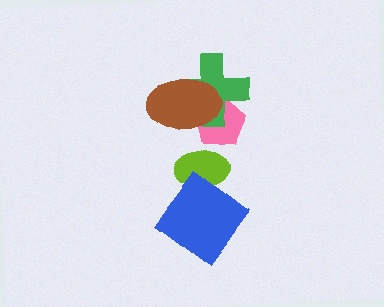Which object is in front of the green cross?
The brown ellipse is in front of the green cross.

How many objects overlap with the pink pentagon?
2 objects overlap with the pink pentagon.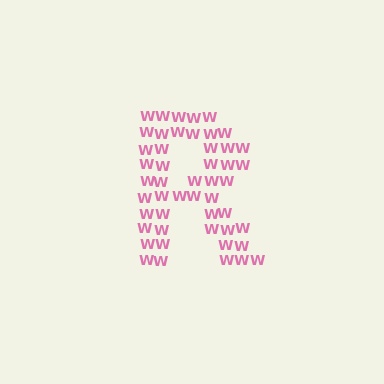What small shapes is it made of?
It is made of small letter W's.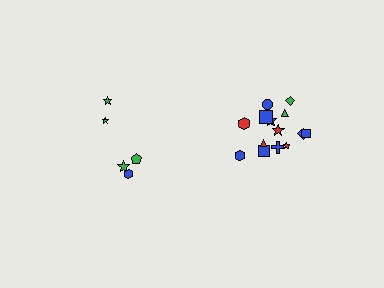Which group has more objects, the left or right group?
The right group.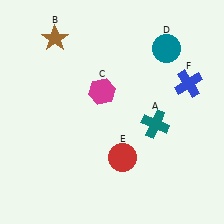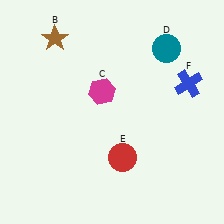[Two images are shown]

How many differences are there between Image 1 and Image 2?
There is 1 difference between the two images.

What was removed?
The teal cross (A) was removed in Image 2.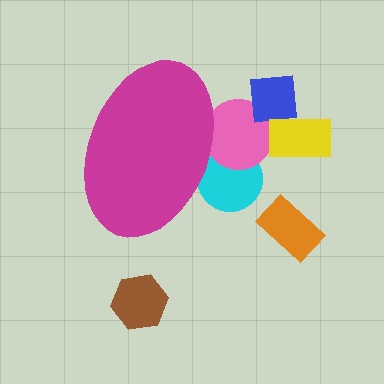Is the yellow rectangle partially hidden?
No, the yellow rectangle is fully visible.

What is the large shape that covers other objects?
A magenta ellipse.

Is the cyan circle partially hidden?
Yes, the cyan circle is partially hidden behind the magenta ellipse.